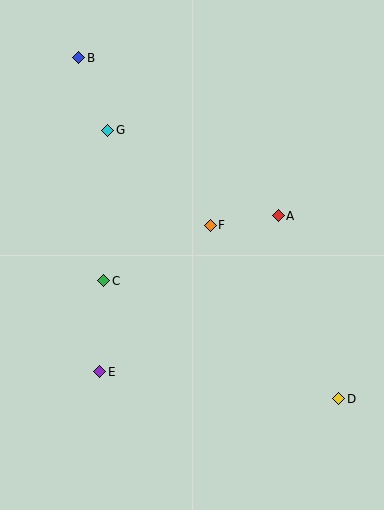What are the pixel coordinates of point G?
Point G is at (108, 130).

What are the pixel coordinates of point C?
Point C is at (104, 281).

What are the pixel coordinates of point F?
Point F is at (210, 225).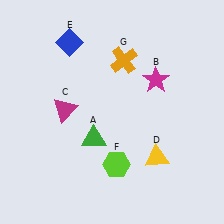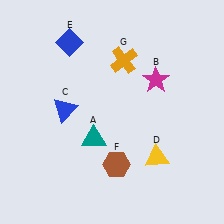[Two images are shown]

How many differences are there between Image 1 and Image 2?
There are 3 differences between the two images.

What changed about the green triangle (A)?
In Image 1, A is green. In Image 2, it changed to teal.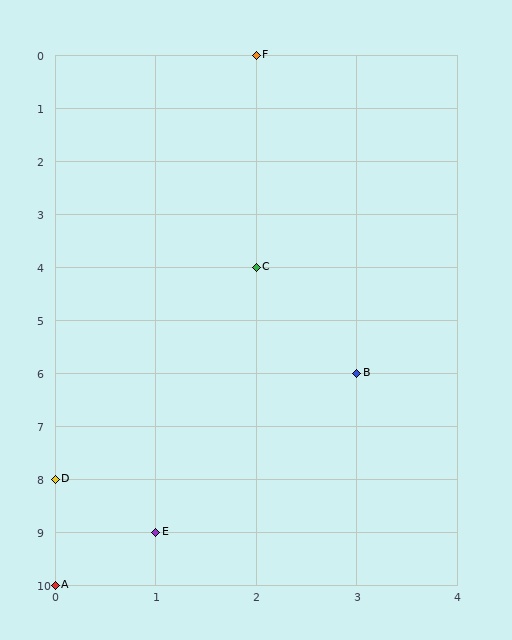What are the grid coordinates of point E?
Point E is at grid coordinates (1, 9).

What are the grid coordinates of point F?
Point F is at grid coordinates (2, 0).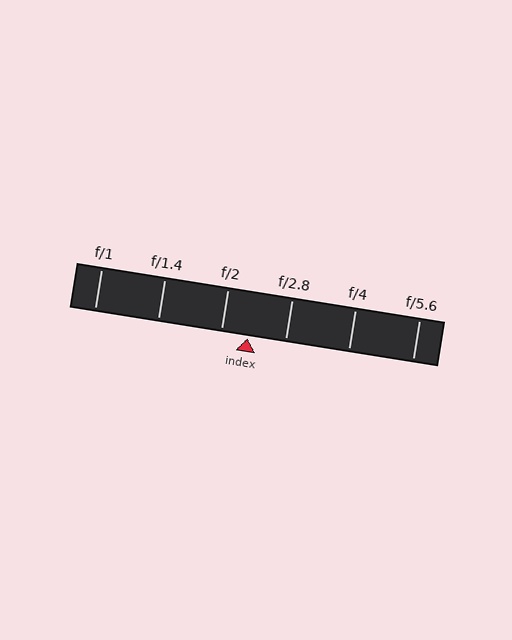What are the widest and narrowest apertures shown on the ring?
The widest aperture shown is f/1 and the narrowest is f/5.6.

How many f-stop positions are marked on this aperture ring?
There are 6 f-stop positions marked.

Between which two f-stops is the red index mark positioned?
The index mark is between f/2 and f/2.8.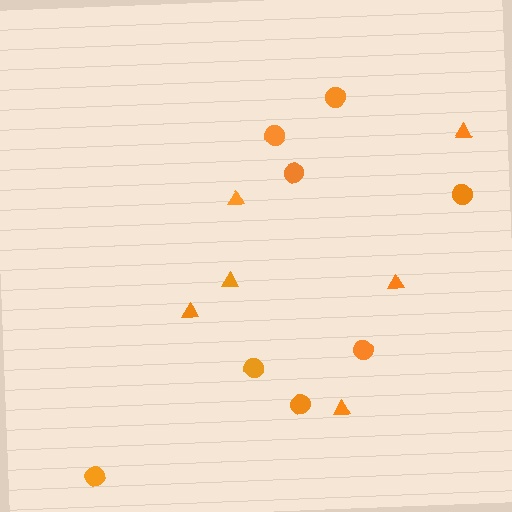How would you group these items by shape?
There are 2 groups: one group of circles (8) and one group of triangles (6).